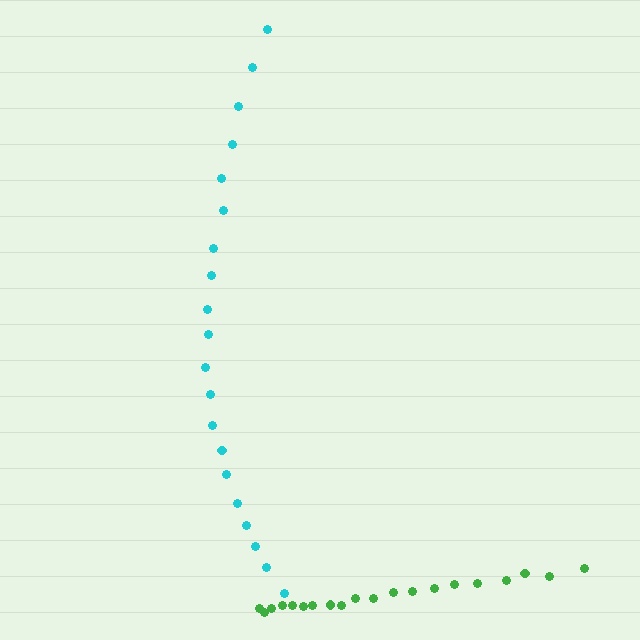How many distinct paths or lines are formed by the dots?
There are 2 distinct paths.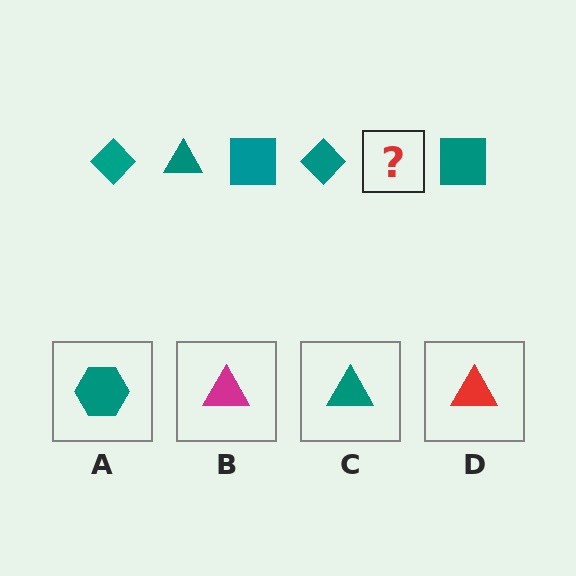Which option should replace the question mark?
Option C.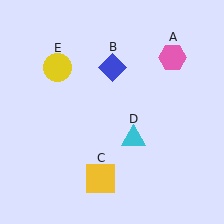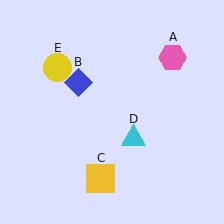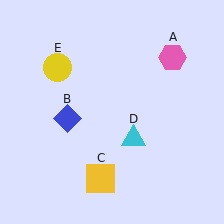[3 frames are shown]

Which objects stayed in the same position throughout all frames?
Pink hexagon (object A) and yellow square (object C) and cyan triangle (object D) and yellow circle (object E) remained stationary.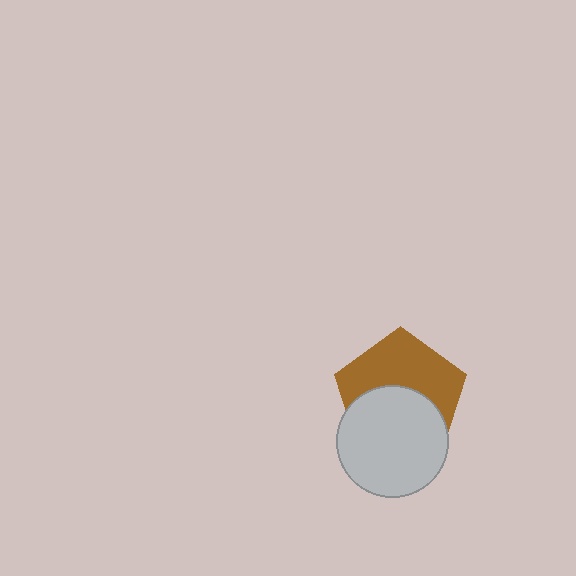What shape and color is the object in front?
The object in front is a light gray circle.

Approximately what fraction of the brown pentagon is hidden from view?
Roughly 48% of the brown pentagon is hidden behind the light gray circle.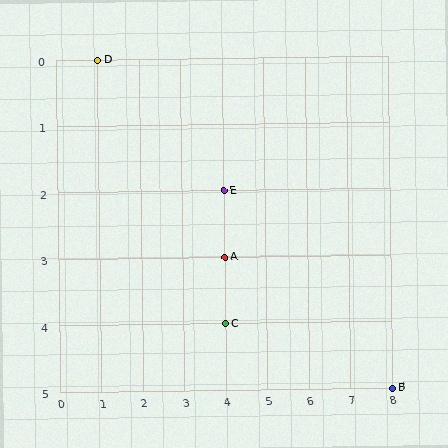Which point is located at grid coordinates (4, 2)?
Point E is at (4, 2).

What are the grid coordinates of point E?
Point E is at grid coordinates (4, 2).